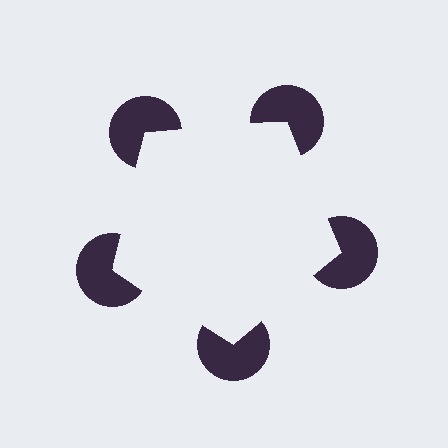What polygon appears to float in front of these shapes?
An illusory pentagon — its edges are inferred from the aligned wedge cuts in the pac-man discs, not physically drawn.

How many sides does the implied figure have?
5 sides.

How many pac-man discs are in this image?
There are 5 — one at each vertex of the illusory pentagon.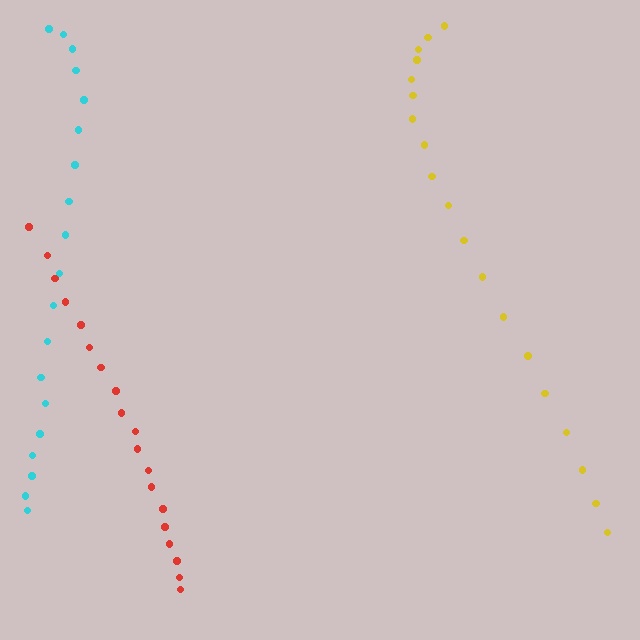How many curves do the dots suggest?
There are 3 distinct paths.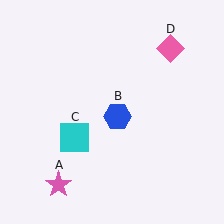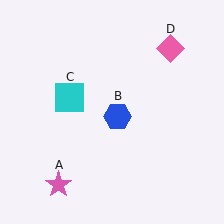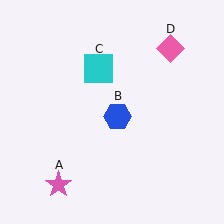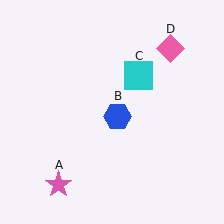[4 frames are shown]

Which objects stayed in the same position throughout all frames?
Pink star (object A) and blue hexagon (object B) and pink diamond (object D) remained stationary.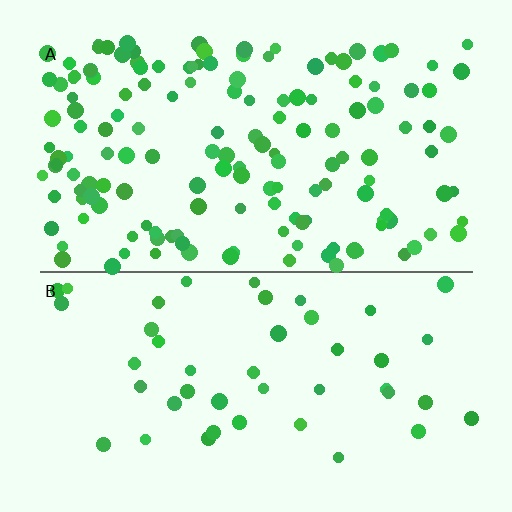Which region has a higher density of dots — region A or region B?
A (the top).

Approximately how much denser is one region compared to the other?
Approximately 3.4× — region A over region B.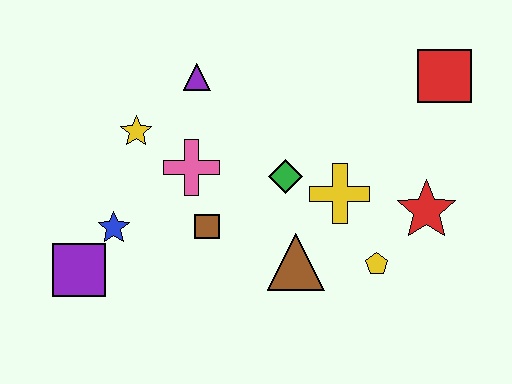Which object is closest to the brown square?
The pink cross is closest to the brown square.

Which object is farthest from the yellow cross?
The purple square is farthest from the yellow cross.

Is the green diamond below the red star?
No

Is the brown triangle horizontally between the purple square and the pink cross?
No